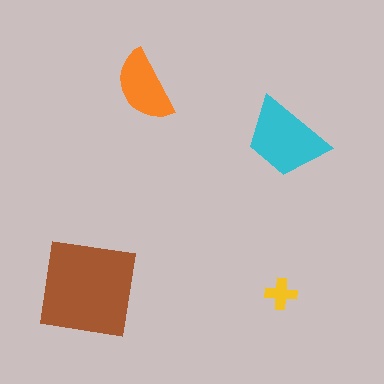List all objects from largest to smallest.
The brown square, the cyan trapezoid, the orange semicircle, the yellow cross.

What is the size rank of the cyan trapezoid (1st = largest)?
2nd.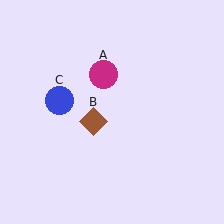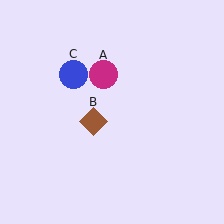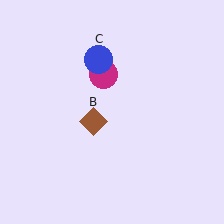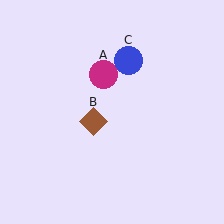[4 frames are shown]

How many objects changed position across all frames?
1 object changed position: blue circle (object C).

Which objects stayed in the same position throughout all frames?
Magenta circle (object A) and brown diamond (object B) remained stationary.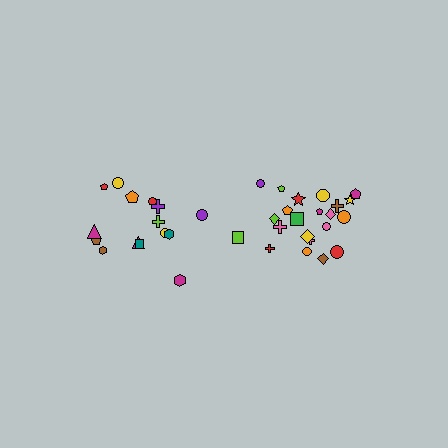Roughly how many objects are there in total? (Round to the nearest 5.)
Roughly 35 objects in total.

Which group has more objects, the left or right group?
The right group.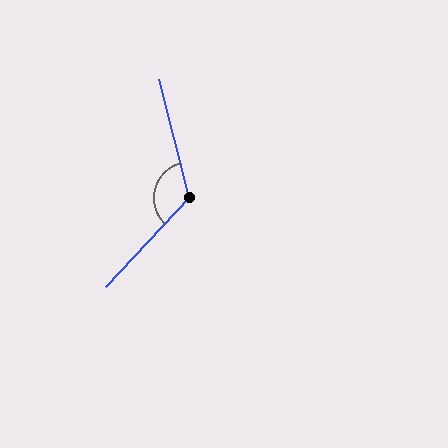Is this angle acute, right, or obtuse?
It is obtuse.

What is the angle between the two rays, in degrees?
Approximately 123 degrees.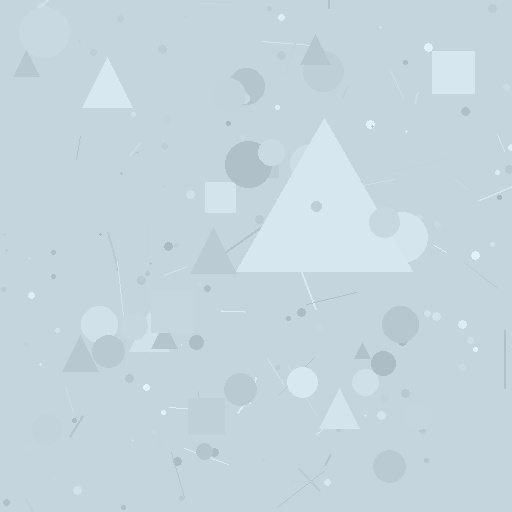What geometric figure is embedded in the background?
A triangle is embedded in the background.